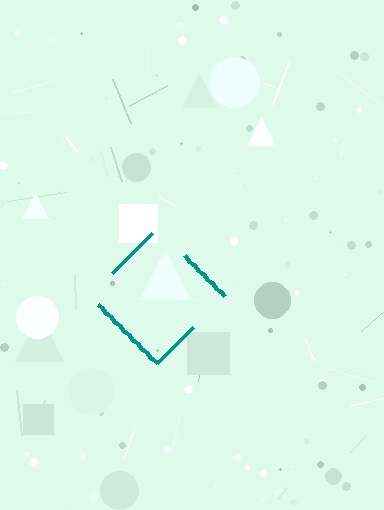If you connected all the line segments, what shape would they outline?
They would outline a diamond.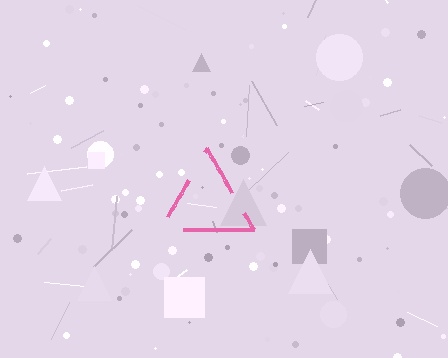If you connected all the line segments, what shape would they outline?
They would outline a triangle.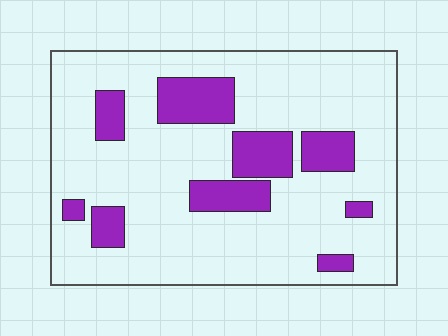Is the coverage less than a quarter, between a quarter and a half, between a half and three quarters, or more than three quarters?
Less than a quarter.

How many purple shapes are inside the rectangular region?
9.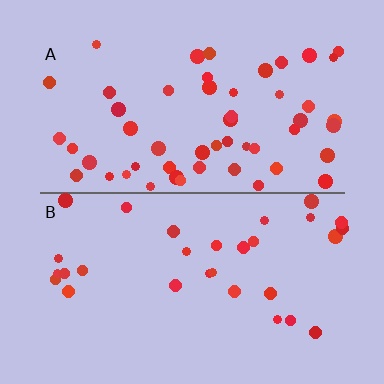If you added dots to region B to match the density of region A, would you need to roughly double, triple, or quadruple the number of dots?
Approximately double.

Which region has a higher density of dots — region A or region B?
A (the top).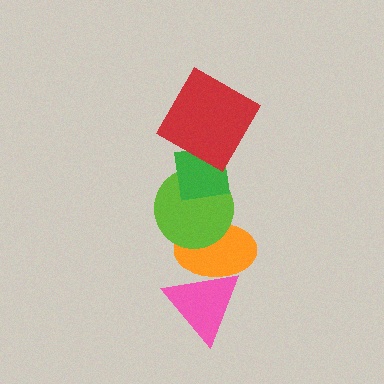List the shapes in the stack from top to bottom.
From top to bottom: the red diamond, the green square, the lime circle, the orange ellipse, the pink triangle.